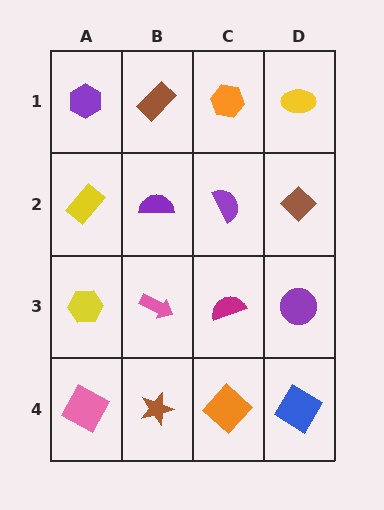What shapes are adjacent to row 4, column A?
A yellow hexagon (row 3, column A), a brown star (row 4, column B).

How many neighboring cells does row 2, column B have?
4.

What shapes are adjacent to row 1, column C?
A purple semicircle (row 2, column C), a brown rectangle (row 1, column B), a yellow ellipse (row 1, column D).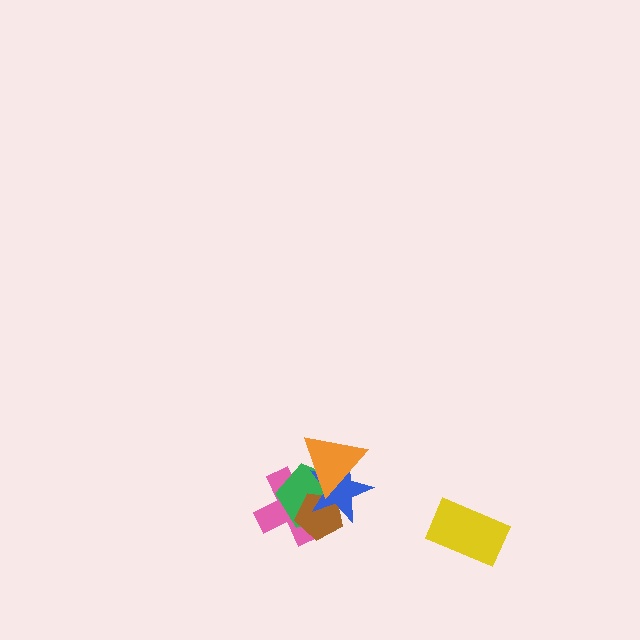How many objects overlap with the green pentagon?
4 objects overlap with the green pentagon.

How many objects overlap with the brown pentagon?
4 objects overlap with the brown pentagon.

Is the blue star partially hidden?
Yes, it is partially covered by another shape.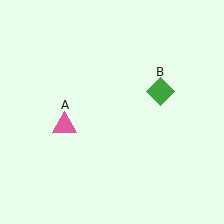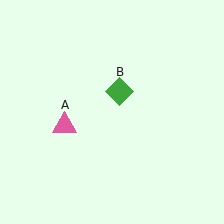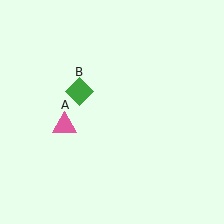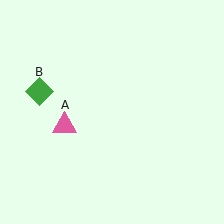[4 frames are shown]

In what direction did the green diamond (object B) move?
The green diamond (object B) moved left.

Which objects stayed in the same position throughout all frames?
Pink triangle (object A) remained stationary.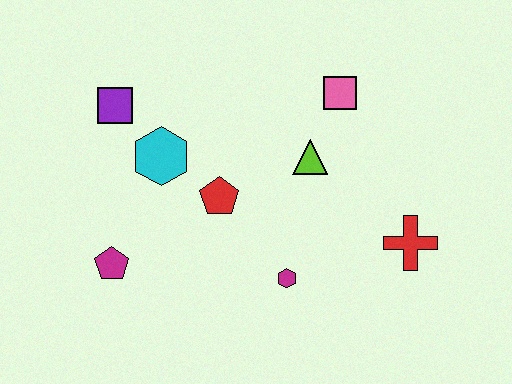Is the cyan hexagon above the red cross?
Yes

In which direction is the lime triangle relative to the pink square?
The lime triangle is below the pink square.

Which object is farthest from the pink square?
The magenta pentagon is farthest from the pink square.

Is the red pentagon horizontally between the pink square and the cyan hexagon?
Yes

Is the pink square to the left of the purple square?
No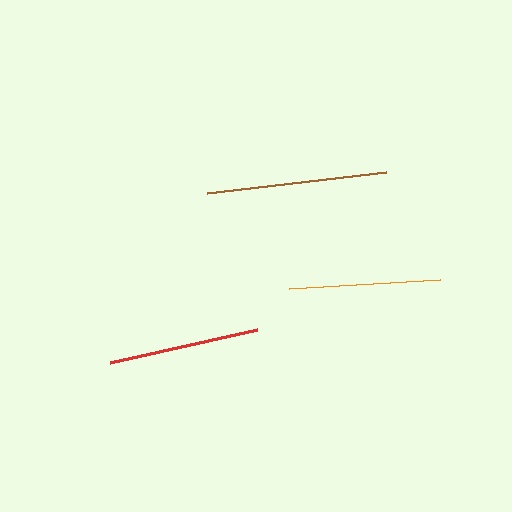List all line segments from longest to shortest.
From longest to shortest: brown, red, orange.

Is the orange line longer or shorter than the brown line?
The brown line is longer than the orange line.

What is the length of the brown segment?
The brown segment is approximately 180 pixels long.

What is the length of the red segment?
The red segment is approximately 151 pixels long.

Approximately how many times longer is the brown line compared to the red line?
The brown line is approximately 1.2 times the length of the red line.